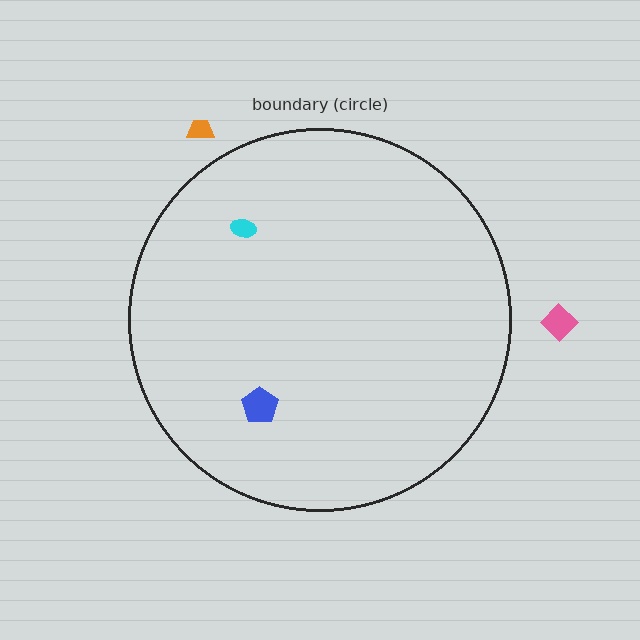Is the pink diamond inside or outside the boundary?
Outside.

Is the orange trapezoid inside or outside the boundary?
Outside.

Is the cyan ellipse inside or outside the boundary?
Inside.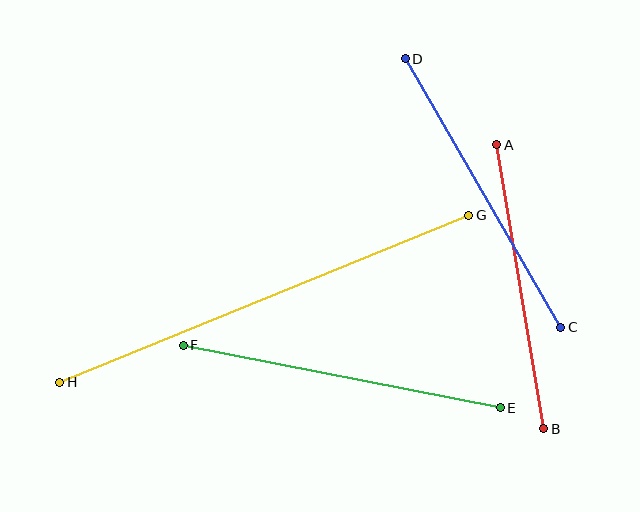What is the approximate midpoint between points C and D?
The midpoint is at approximately (483, 193) pixels.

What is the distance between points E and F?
The distance is approximately 323 pixels.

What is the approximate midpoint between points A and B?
The midpoint is at approximately (520, 287) pixels.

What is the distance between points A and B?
The distance is approximately 288 pixels.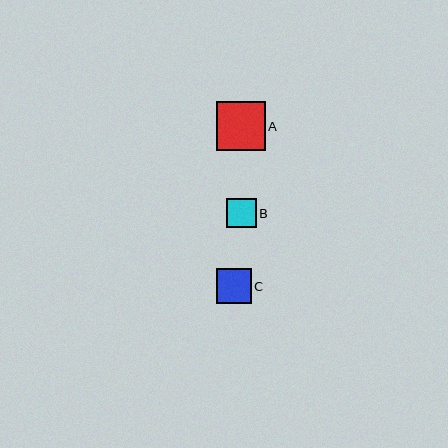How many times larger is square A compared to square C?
Square A is approximately 1.4 times the size of square C.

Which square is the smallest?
Square B is the smallest with a size of approximately 30 pixels.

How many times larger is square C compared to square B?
Square C is approximately 1.2 times the size of square B.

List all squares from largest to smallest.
From largest to smallest: A, C, B.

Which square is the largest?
Square A is the largest with a size of approximately 49 pixels.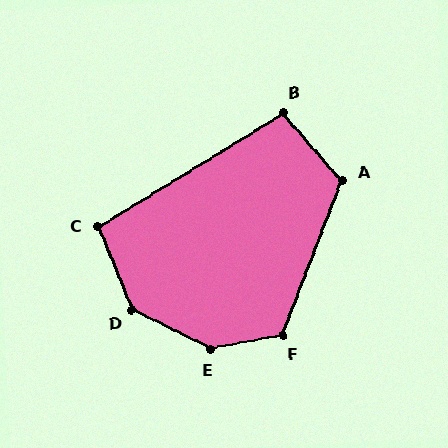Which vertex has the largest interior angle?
E, at approximately 142 degrees.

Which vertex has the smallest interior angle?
B, at approximately 99 degrees.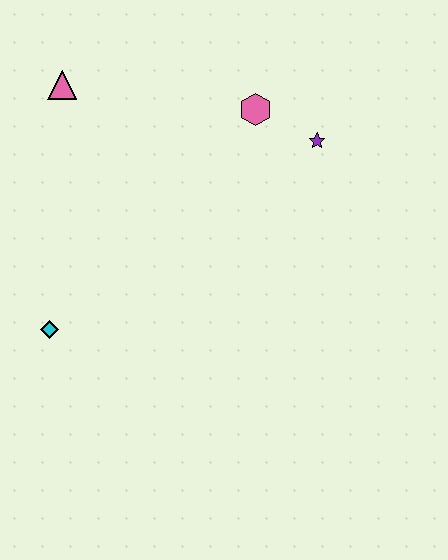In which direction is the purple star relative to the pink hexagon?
The purple star is to the right of the pink hexagon.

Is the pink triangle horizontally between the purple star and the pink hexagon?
No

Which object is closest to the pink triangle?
The pink hexagon is closest to the pink triangle.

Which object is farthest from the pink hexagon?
The cyan diamond is farthest from the pink hexagon.